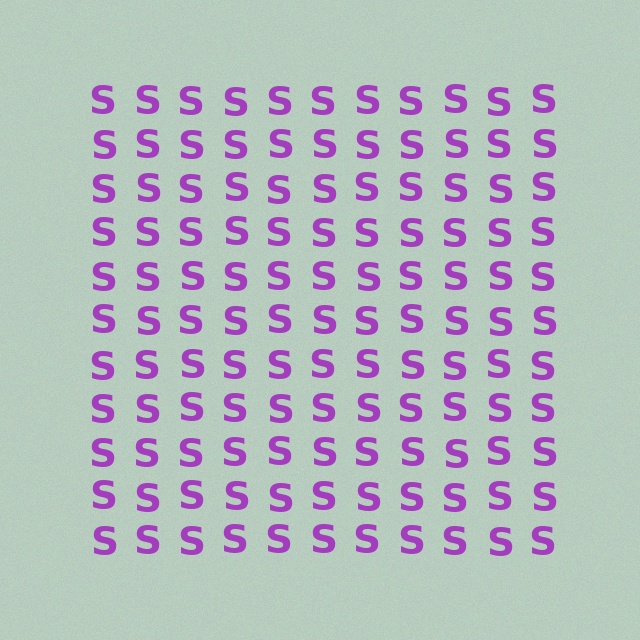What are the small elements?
The small elements are letter S's.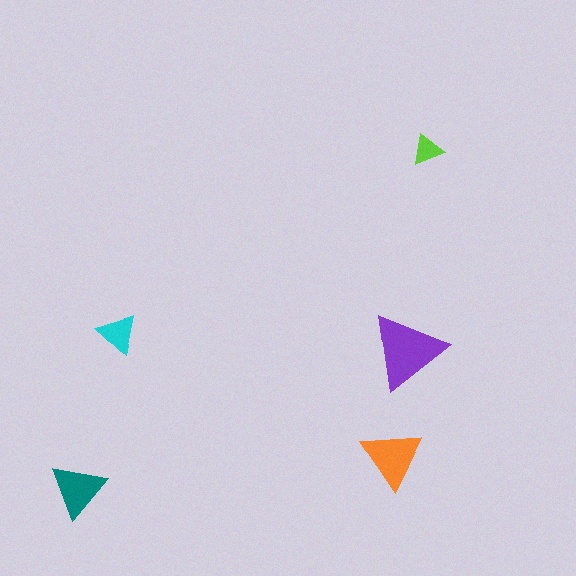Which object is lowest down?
The teal triangle is bottommost.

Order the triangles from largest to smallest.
the purple one, the orange one, the teal one, the cyan one, the lime one.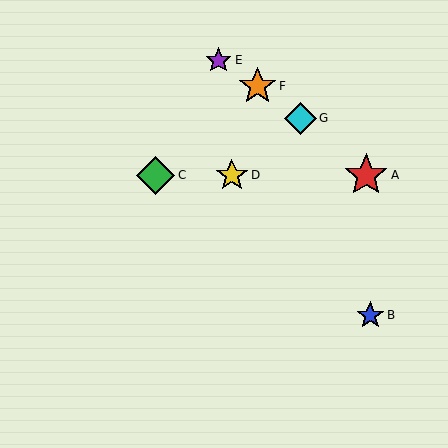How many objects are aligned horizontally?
3 objects (A, C, D) are aligned horizontally.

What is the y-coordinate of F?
Object F is at y≈86.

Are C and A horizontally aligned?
Yes, both are at y≈175.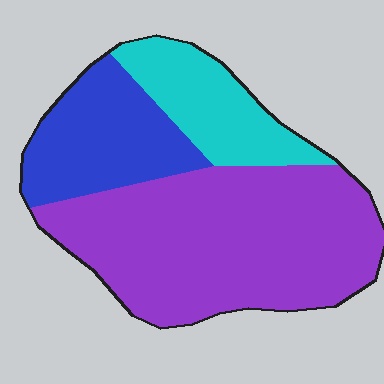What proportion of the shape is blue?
Blue takes up about one quarter (1/4) of the shape.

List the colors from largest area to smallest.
From largest to smallest: purple, blue, cyan.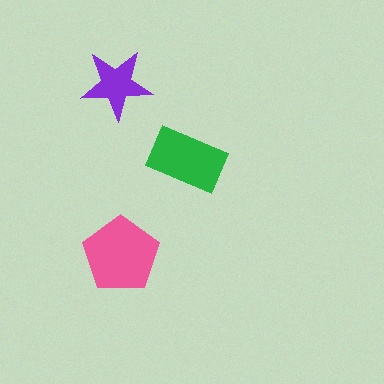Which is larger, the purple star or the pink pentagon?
The pink pentagon.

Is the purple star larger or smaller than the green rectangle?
Smaller.